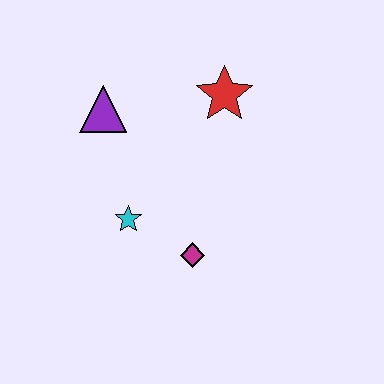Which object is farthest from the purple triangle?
The magenta diamond is farthest from the purple triangle.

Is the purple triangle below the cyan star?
No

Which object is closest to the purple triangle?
The cyan star is closest to the purple triangle.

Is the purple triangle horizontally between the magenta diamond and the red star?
No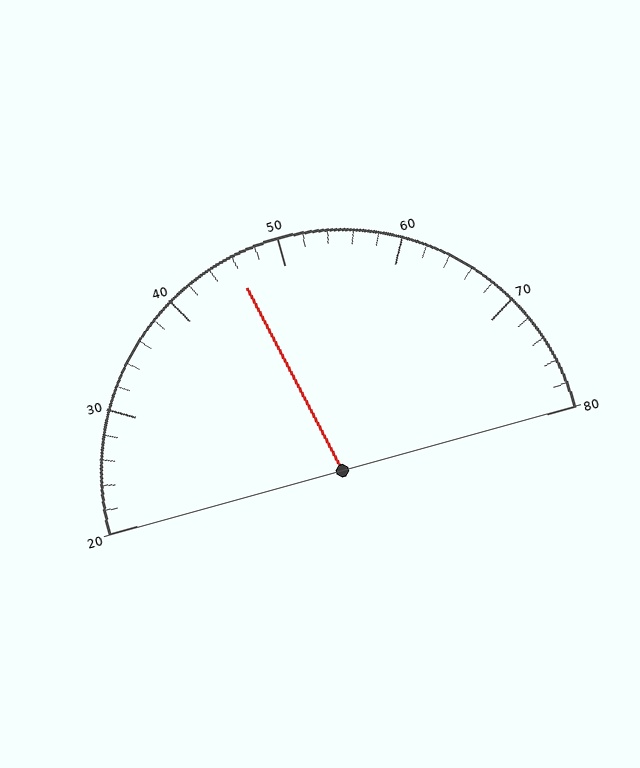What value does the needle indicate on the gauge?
The needle indicates approximately 46.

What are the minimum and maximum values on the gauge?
The gauge ranges from 20 to 80.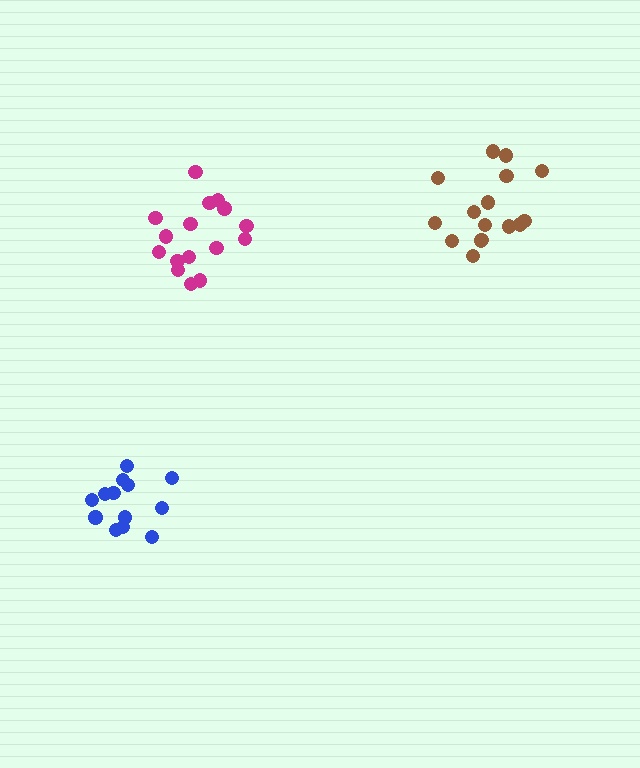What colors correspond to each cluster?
The clusters are colored: blue, magenta, brown.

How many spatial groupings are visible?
There are 3 spatial groupings.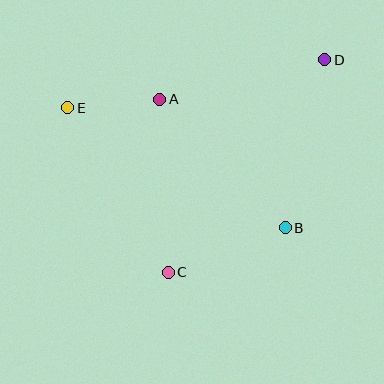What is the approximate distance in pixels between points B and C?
The distance between B and C is approximately 125 pixels.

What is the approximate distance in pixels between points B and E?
The distance between B and E is approximately 249 pixels.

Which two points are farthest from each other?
Points C and D are farthest from each other.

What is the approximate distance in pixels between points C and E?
The distance between C and E is approximately 193 pixels.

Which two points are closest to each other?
Points A and E are closest to each other.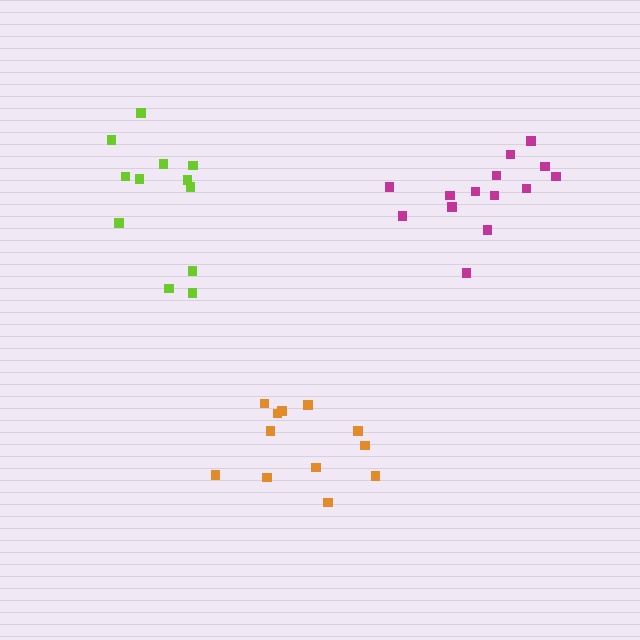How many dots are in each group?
Group 1: 14 dots, Group 2: 12 dots, Group 3: 12 dots (38 total).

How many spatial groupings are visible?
There are 3 spatial groupings.